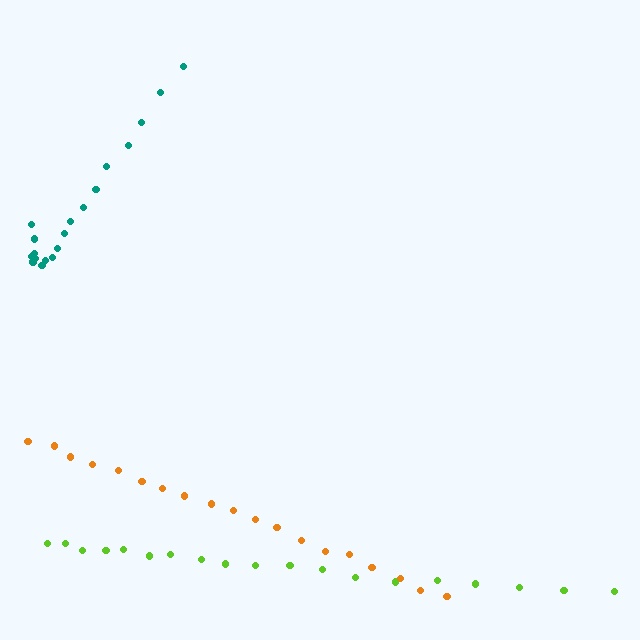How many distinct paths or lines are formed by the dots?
There are 3 distinct paths.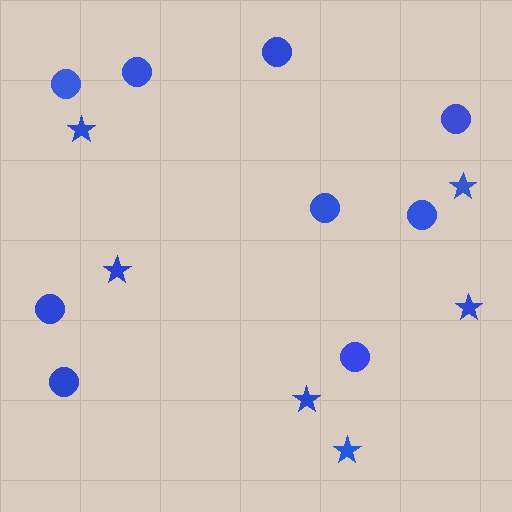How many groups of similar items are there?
There are 2 groups: one group of circles (9) and one group of stars (6).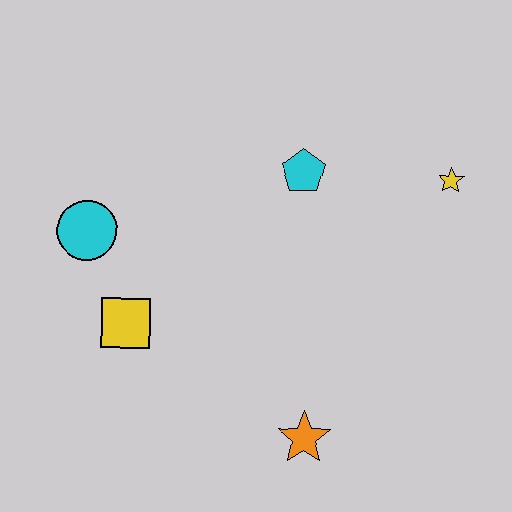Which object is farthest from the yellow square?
The yellow star is farthest from the yellow square.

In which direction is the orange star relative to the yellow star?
The orange star is below the yellow star.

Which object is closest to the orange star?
The yellow square is closest to the orange star.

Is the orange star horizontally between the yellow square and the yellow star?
Yes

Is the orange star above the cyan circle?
No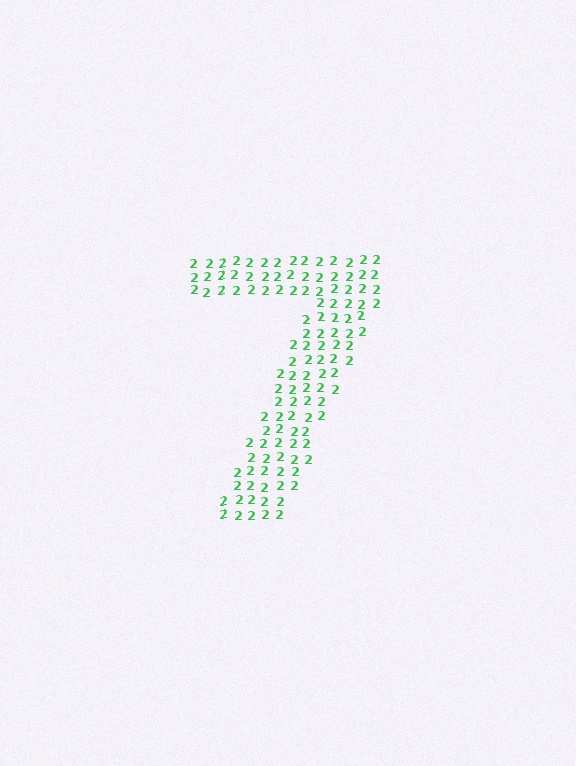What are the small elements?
The small elements are digit 2's.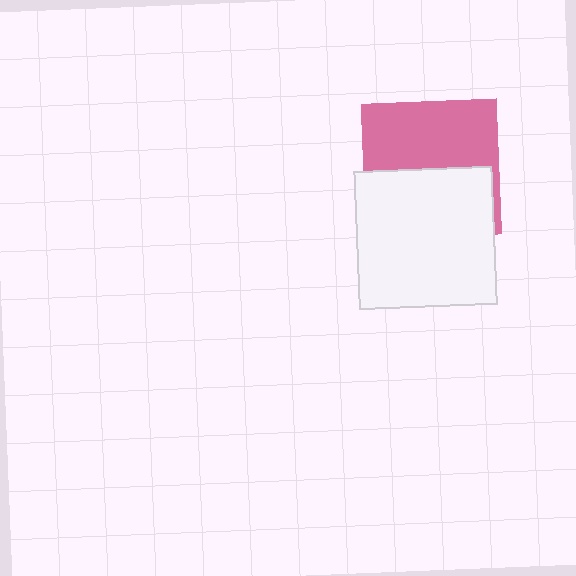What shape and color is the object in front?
The object in front is a white square.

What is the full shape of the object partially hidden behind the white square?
The partially hidden object is a pink square.